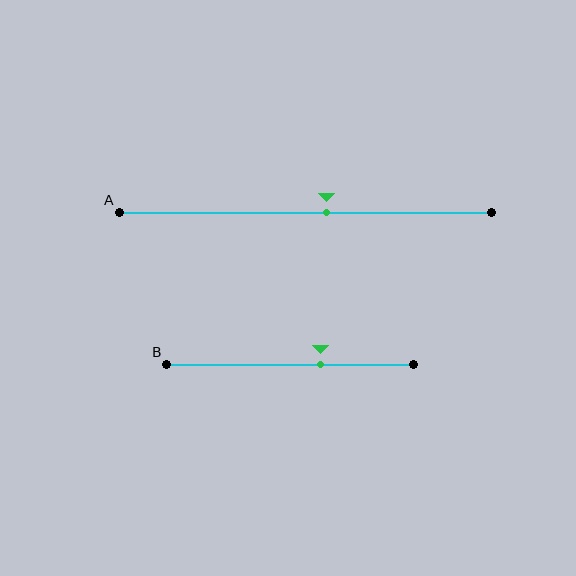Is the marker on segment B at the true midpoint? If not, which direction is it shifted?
No, the marker on segment B is shifted to the right by about 12% of the segment length.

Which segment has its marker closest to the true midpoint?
Segment A has its marker closest to the true midpoint.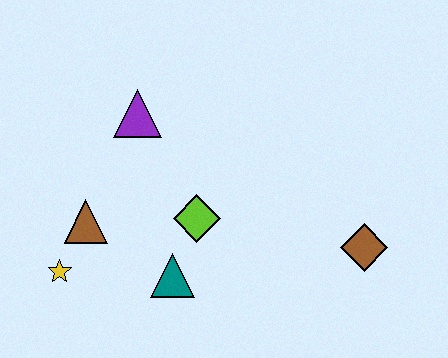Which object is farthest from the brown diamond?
The yellow star is farthest from the brown diamond.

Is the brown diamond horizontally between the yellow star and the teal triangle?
No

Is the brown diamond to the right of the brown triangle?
Yes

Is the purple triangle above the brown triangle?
Yes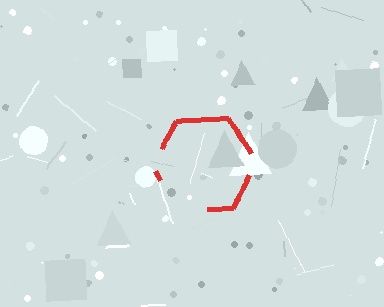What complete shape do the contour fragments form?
The contour fragments form a hexagon.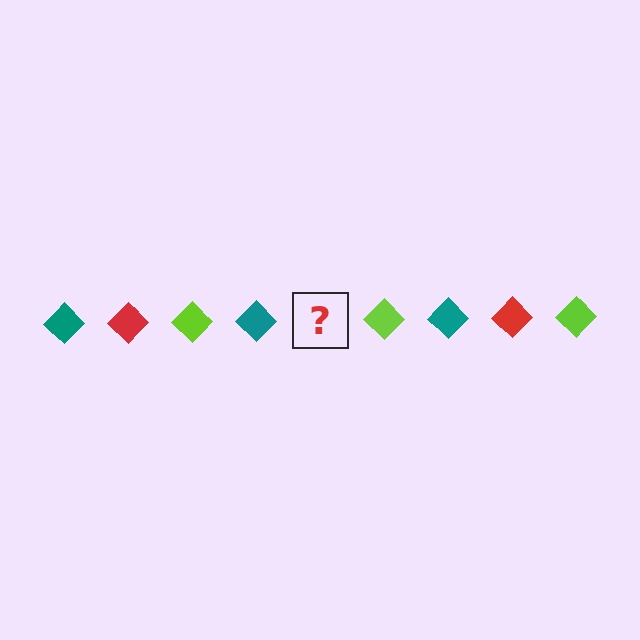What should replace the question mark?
The question mark should be replaced with a red diamond.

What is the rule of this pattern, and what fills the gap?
The rule is that the pattern cycles through teal, red, lime diamonds. The gap should be filled with a red diamond.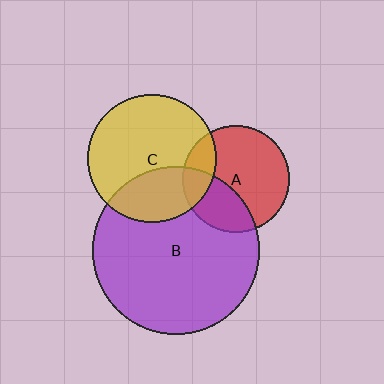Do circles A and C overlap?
Yes.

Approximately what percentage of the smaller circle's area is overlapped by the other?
Approximately 20%.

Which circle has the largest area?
Circle B (purple).